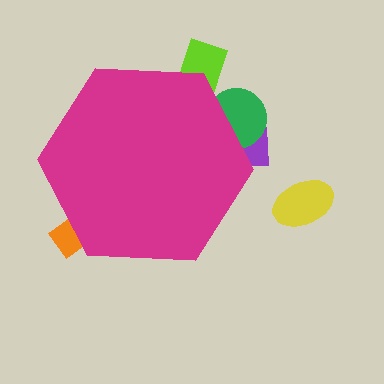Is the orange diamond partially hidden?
Yes, the orange diamond is partially hidden behind the magenta hexagon.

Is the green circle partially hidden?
Yes, the green circle is partially hidden behind the magenta hexagon.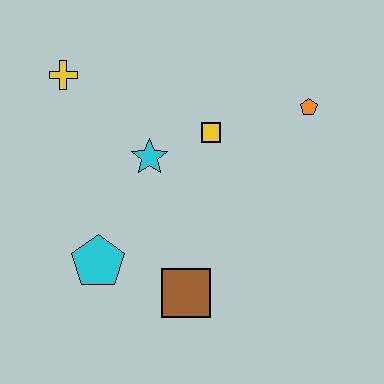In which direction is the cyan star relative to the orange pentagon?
The cyan star is to the left of the orange pentagon.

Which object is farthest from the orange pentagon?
The cyan pentagon is farthest from the orange pentagon.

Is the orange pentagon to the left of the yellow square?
No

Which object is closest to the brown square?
The cyan pentagon is closest to the brown square.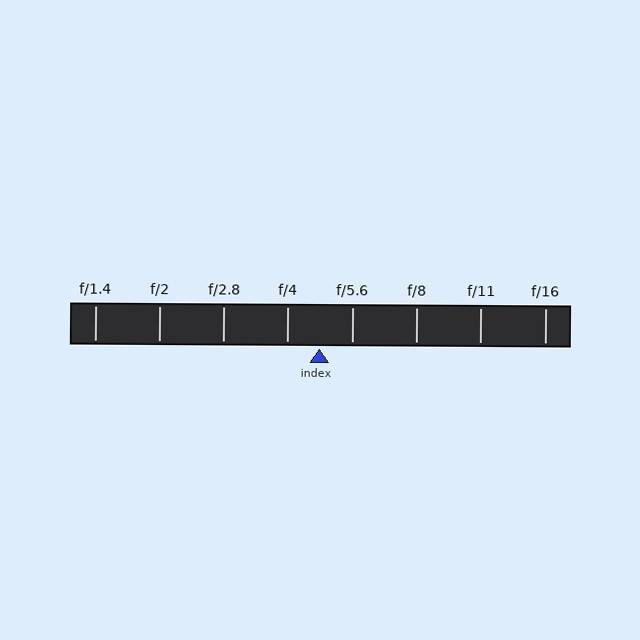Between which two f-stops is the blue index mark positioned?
The index mark is between f/4 and f/5.6.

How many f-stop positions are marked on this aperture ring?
There are 8 f-stop positions marked.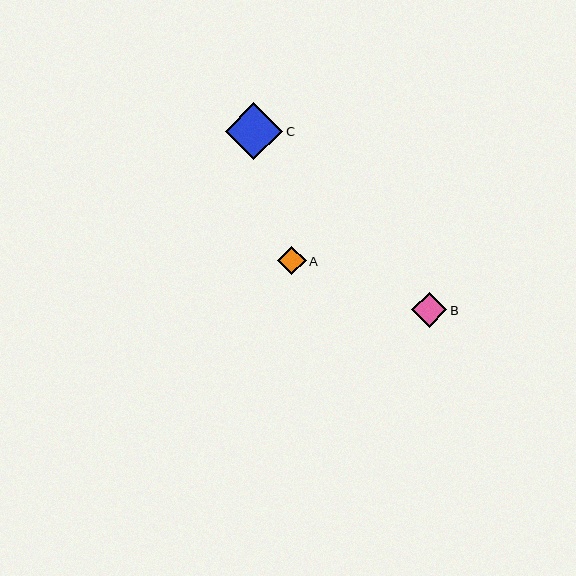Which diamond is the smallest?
Diamond A is the smallest with a size of approximately 29 pixels.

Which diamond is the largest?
Diamond C is the largest with a size of approximately 57 pixels.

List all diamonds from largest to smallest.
From largest to smallest: C, B, A.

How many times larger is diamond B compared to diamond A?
Diamond B is approximately 1.2 times the size of diamond A.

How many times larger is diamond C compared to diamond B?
Diamond C is approximately 1.7 times the size of diamond B.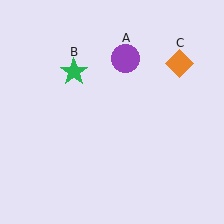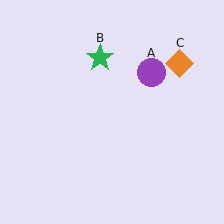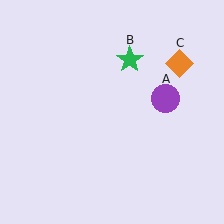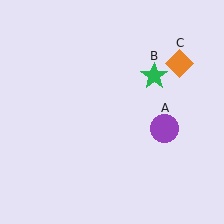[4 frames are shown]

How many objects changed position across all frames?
2 objects changed position: purple circle (object A), green star (object B).